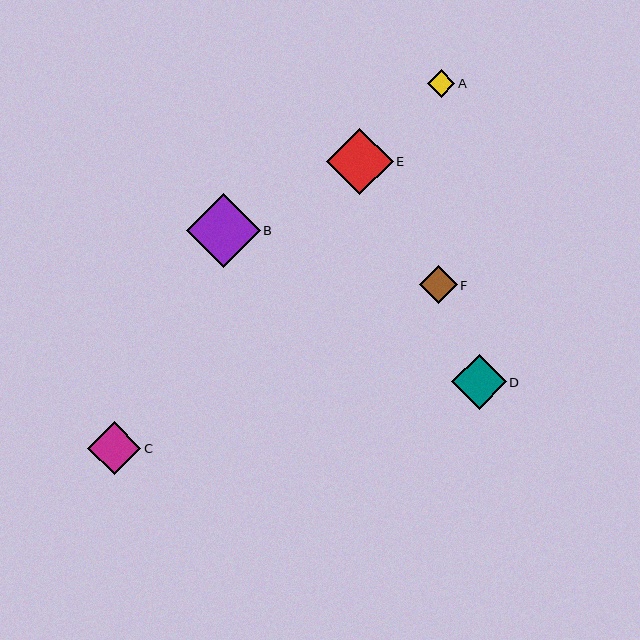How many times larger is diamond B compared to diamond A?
Diamond B is approximately 2.6 times the size of diamond A.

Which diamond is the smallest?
Diamond A is the smallest with a size of approximately 28 pixels.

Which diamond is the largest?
Diamond B is the largest with a size of approximately 73 pixels.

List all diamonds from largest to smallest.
From largest to smallest: B, E, D, C, F, A.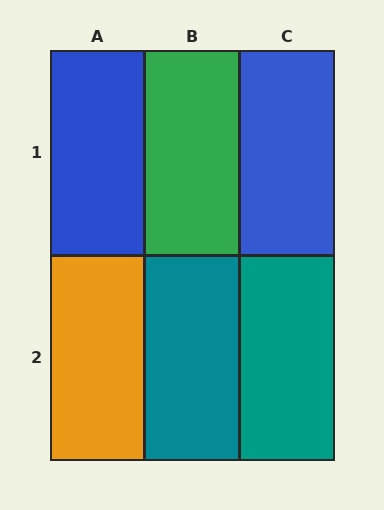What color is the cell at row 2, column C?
Teal.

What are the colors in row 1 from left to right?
Blue, green, blue.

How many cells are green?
1 cell is green.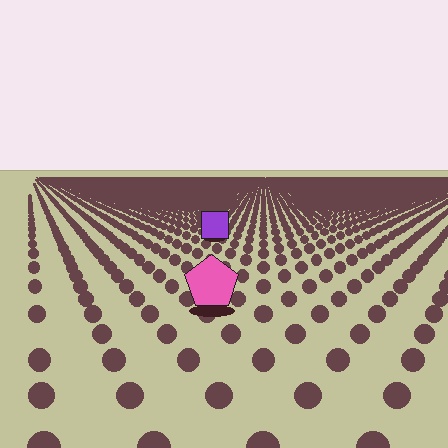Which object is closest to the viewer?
The pink pentagon is closest. The texture marks near it are larger and more spread out.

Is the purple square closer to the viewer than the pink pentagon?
No. The pink pentagon is closer — you can tell from the texture gradient: the ground texture is coarser near it.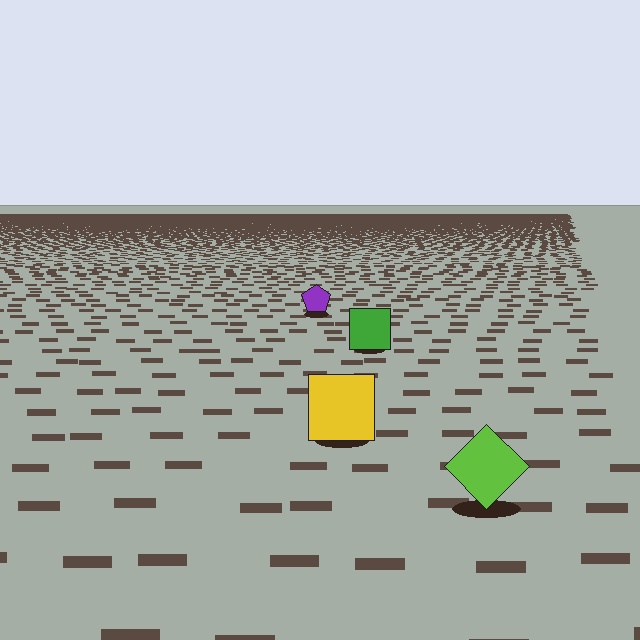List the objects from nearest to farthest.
From nearest to farthest: the lime diamond, the yellow square, the green square, the purple pentagon.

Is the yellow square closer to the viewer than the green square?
Yes. The yellow square is closer — you can tell from the texture gradient: the ground texture is coarser near it.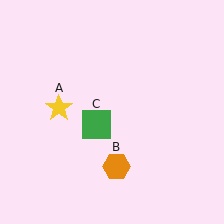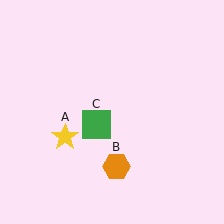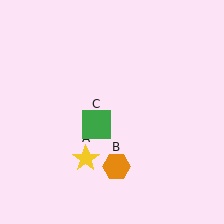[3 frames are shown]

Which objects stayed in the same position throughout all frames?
Orange hexagon (object B) and green square (object C) remained stationary.